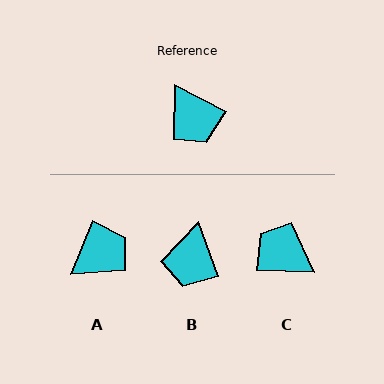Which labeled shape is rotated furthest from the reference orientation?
C, about 154 degrees away.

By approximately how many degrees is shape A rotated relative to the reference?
Approximately 95 degrees counter-clockwise.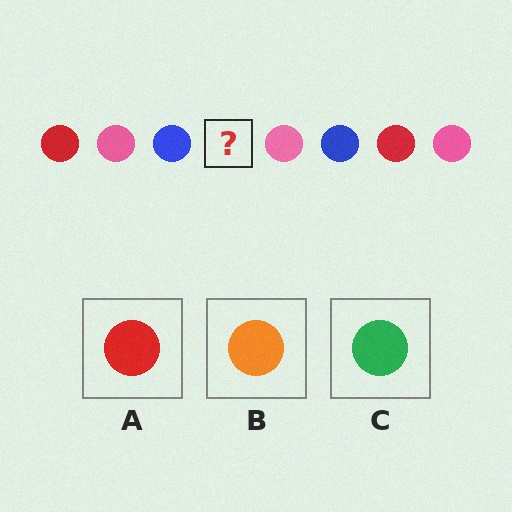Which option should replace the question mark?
Option A.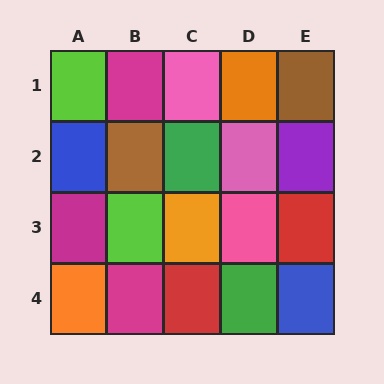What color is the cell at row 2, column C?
Green.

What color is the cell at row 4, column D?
Green.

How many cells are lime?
2 cells are lime.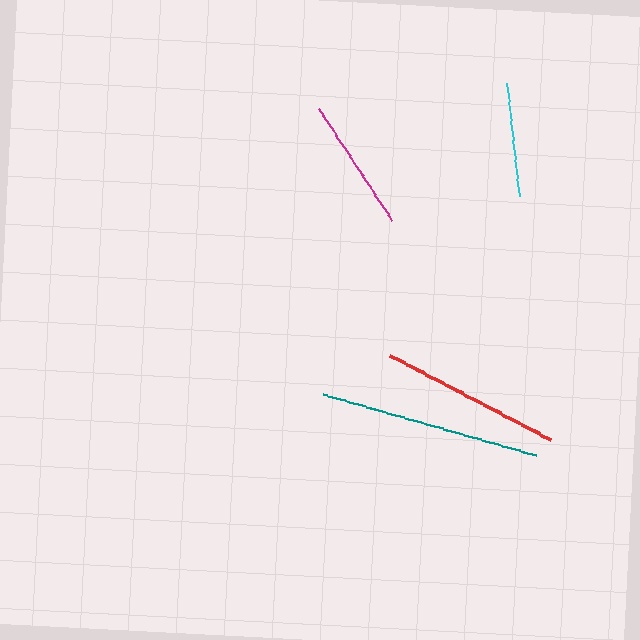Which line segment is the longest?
The teal line is the longest at approximately 222 pixels.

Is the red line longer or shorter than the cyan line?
The red line is longer than the cyan line.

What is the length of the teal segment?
The teal segment is approximately 222 pixels long.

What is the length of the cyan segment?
The cyan segment is approximately 114 pixels long.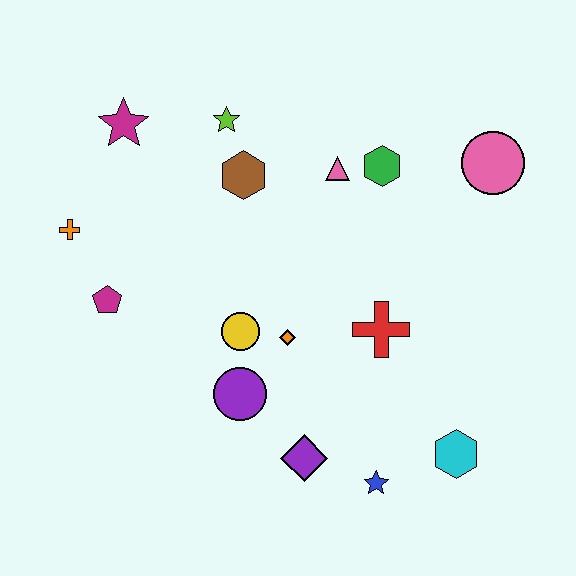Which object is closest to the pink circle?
The green hexagon is closest to the pink circle.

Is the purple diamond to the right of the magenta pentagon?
Yes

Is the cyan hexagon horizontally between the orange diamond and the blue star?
No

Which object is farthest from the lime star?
The cyan hexagon is farthest from the lime star.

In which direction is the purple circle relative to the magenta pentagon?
The purple circle is to the right of the magenta pentagon.